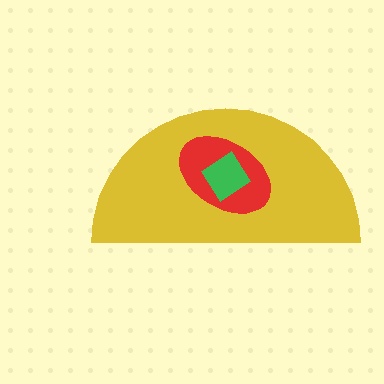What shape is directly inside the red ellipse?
The green diamond.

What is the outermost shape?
The yellow semicircle.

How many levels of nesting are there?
3.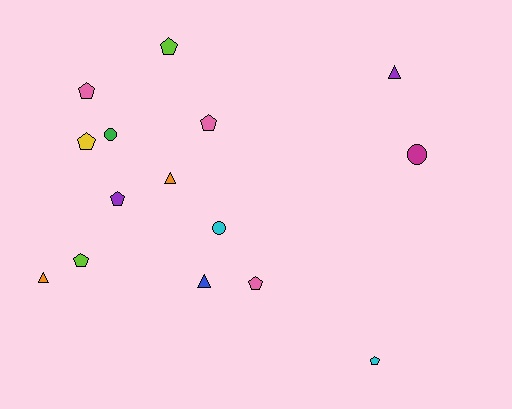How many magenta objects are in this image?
There is 1 magenta object.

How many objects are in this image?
There are 15 objects.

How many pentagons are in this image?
There are 8 pentagons.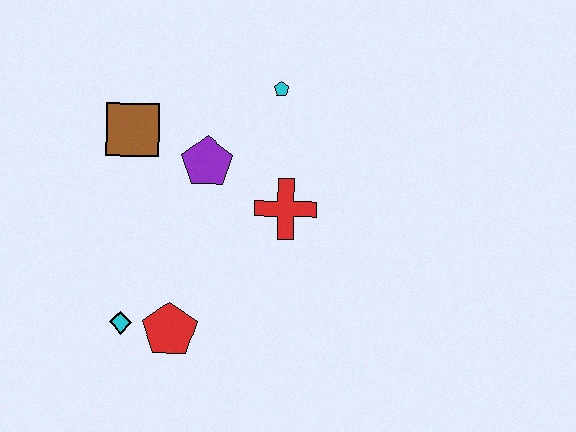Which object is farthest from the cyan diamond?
The cyan pentagon is farthest from the cyan diamond.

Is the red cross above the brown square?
No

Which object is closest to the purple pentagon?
The brown square is closest to the purple pentagon.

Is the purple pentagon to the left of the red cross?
Yes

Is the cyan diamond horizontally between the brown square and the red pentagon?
No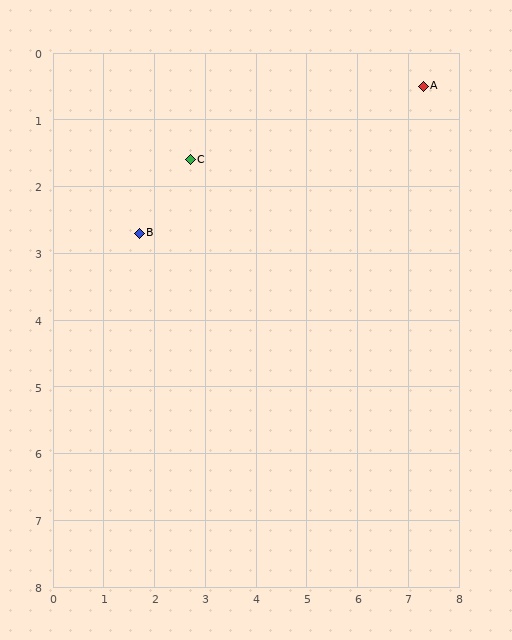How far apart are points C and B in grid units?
Points C and B are about 1.5 grid units apart.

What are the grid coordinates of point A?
Point A is at approximately (7.3, 0.5).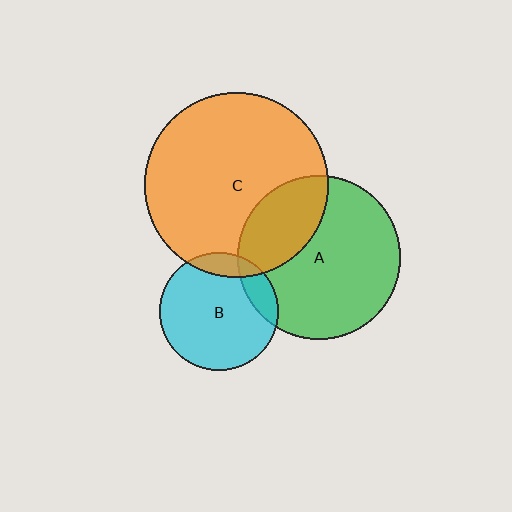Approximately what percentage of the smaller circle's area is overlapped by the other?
Approximately 10%.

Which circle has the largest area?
Circle C (orange).